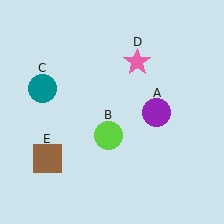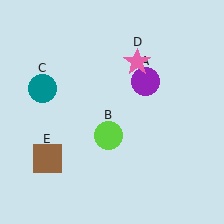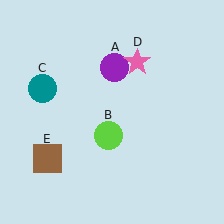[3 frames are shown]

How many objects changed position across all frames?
1 object changed position: purple circle (object A).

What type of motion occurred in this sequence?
The purple circle (object A) rotated counterclockwise around the center of the scene.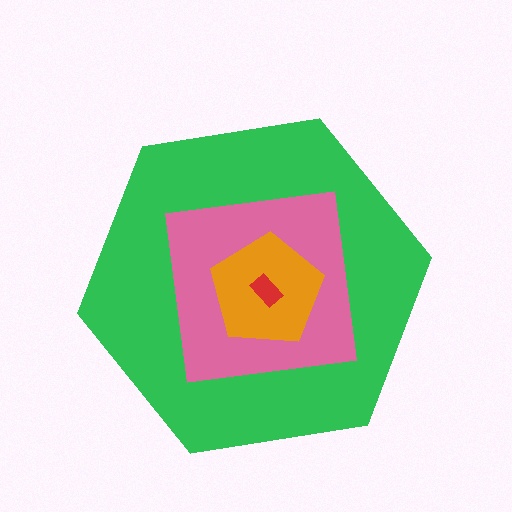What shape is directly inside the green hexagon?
The pink square.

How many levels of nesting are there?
4.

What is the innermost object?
The red rectangle.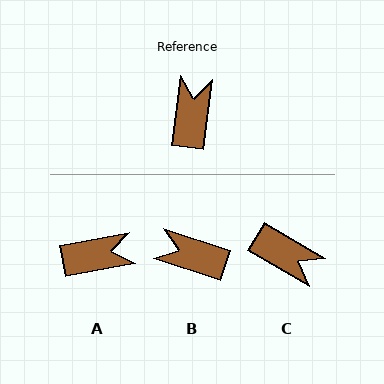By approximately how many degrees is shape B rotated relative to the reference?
Approximately 80 degrees counter-clockwise.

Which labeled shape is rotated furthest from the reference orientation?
C, about 113 degrees away.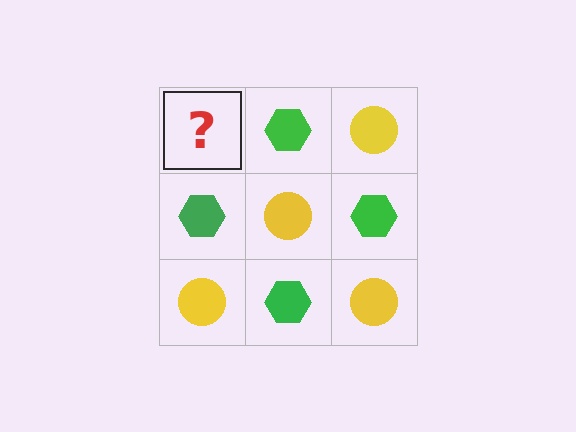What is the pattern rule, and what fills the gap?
The rule is that it alternates yellow circle and green hexagon in a checkerboard pattern. The gap should be filled with a yellow circle.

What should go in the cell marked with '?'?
The missing cell should contain a yellow circle.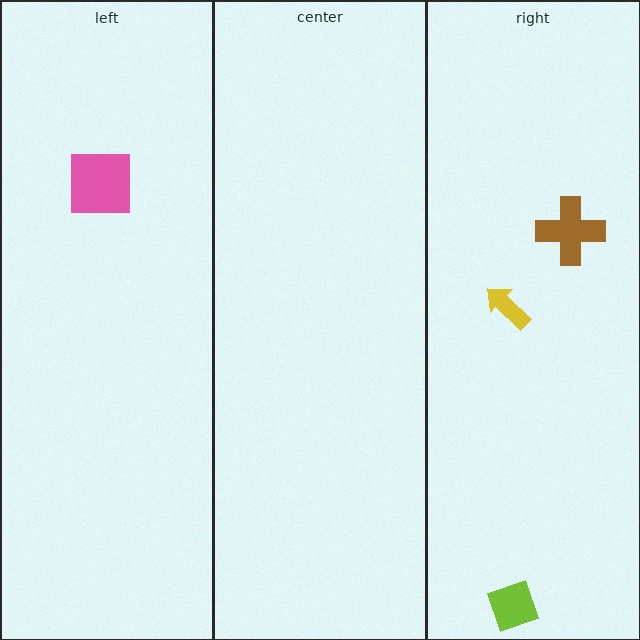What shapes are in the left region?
The pink square.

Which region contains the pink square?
The left region.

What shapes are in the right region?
The brown cross, the lime diamond, the yellow arrow.